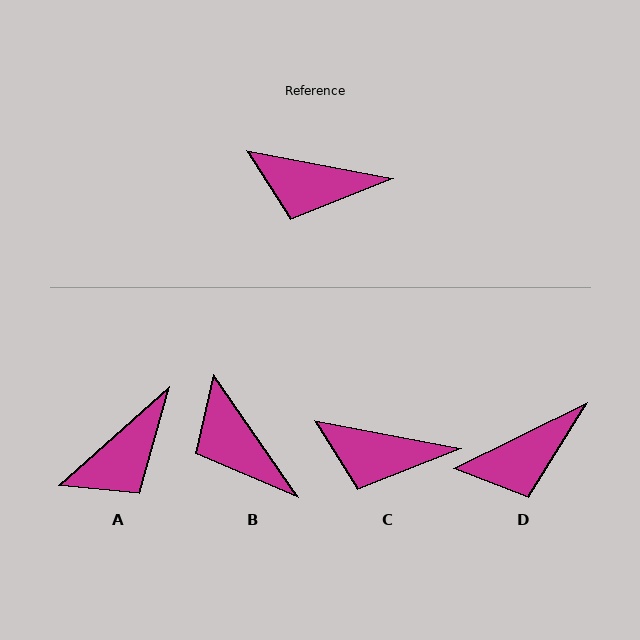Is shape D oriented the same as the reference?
No, it is off by about 37 degrees.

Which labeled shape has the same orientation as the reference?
C.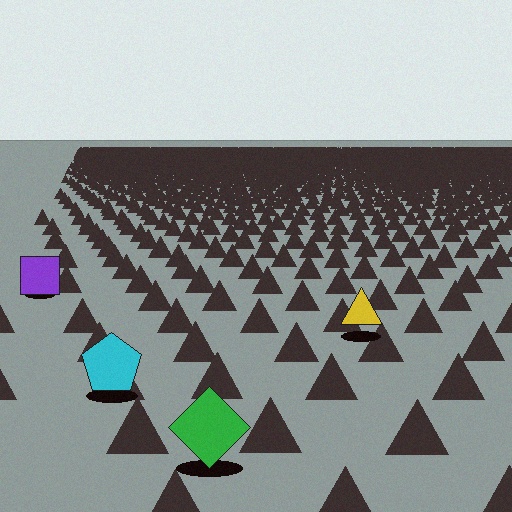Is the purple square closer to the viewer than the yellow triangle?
No. The yellow triangle is closer — you can tell from the texture gradient: the ground texture is coarser near it.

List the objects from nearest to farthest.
From nearest to farthest: the green diamond, the cyan pentagon, the yellow triangle, the purple square.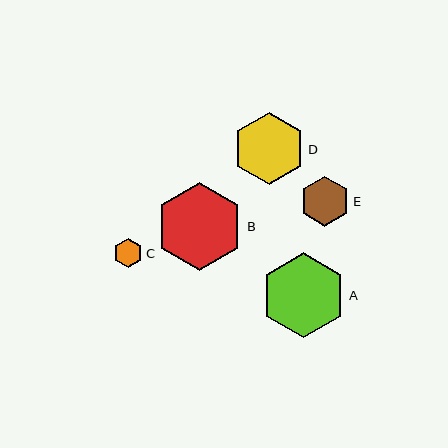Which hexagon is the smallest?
Hexagon C is the smallest with a size of approximately 29 pixels.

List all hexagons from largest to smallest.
From largest to smallest: B, A, D, E, C.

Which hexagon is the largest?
Hexagon B is the largest with a size of approximately 88 pixels.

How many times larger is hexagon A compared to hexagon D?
Hexagon A is approximately 1.2 times the size of hexagon D.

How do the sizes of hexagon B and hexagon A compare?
Hexagon B and hexagon A are approximately the same size.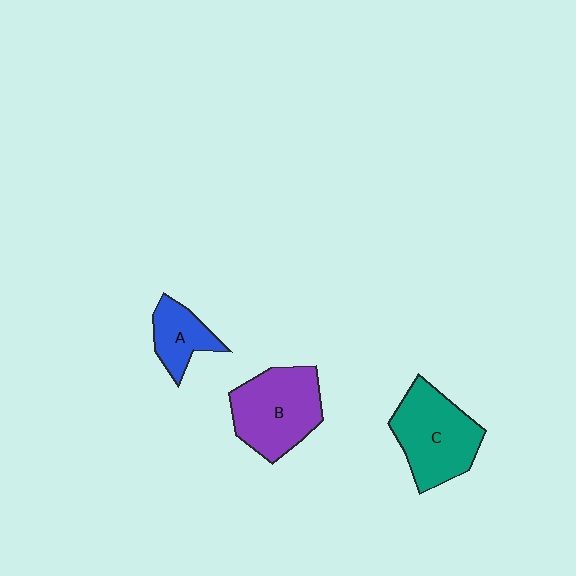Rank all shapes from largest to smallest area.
From largest to smallest: C (teal), B (purple), A (blue).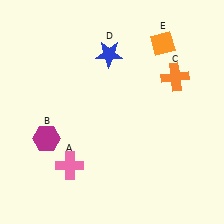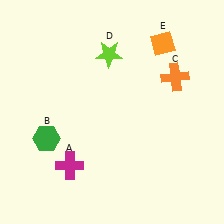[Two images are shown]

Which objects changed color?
A changed from pink to magenta. B changed from magenta to green. D changed from blue to lime.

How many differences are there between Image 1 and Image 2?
There are 3 differences between the two images.